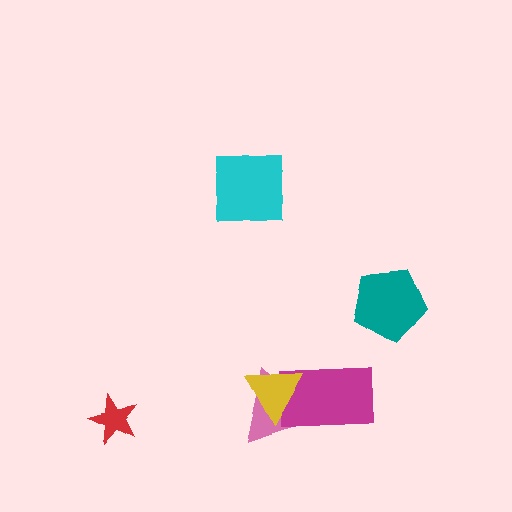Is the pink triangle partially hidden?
Yes, it is partially covered by another shape.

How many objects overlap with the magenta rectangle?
2 objects overlap with the magenta rectangle.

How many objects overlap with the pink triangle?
2 objects overlap with the pink triangle.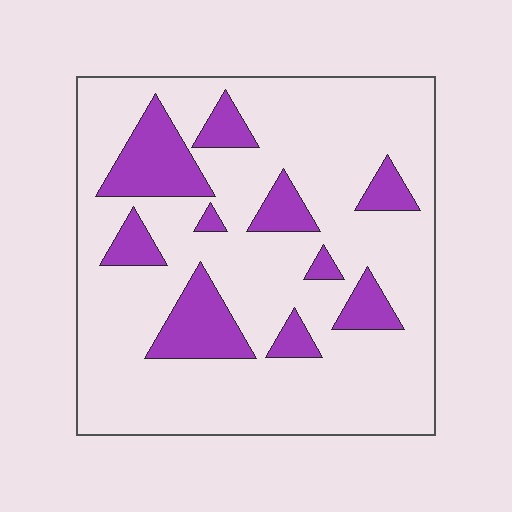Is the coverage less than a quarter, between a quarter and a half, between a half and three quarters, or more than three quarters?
Less than a quarter.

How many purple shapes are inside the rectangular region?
10.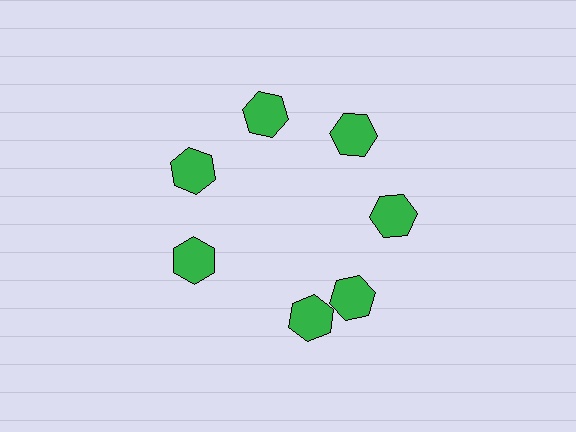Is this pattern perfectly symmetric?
No. The 7 green hexagons are arranged in a ring, but one element near the 6 o'clock position is rotated out of alignment along the ring, breaking the 7-fold rotational symmetry.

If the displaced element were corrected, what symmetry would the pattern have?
It would have 7-fold rotational symmetry — the pattern would map onto itself every 51 degrees.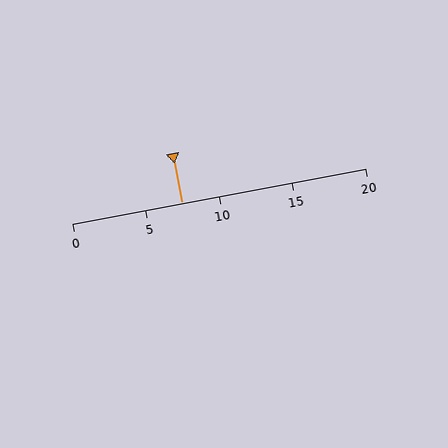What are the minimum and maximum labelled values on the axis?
The axis runs from 0 to 20.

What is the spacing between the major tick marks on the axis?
The major ticks are spaced 5 apart.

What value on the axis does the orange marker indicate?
The marker indicates approximately 7.5.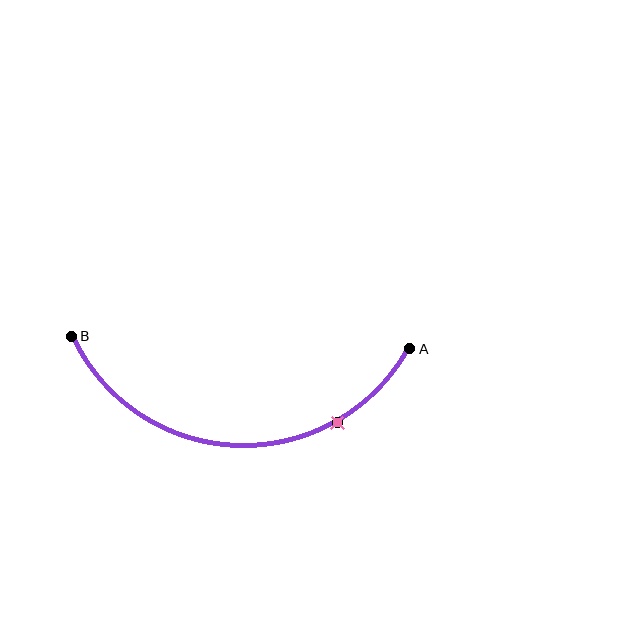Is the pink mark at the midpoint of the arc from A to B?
No. The pink mark lies on the arc but is closer to endpoint A. The arc midpoint would be at the point on the curve equidistant along the arc from both A and B.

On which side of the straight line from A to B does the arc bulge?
The arc bulges below the straight line connecting A and B.